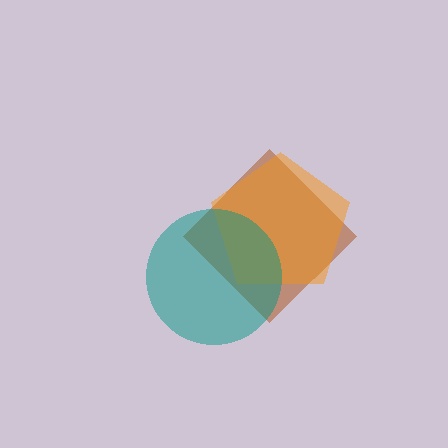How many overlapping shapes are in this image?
There are 3 overlapping shapes in the image.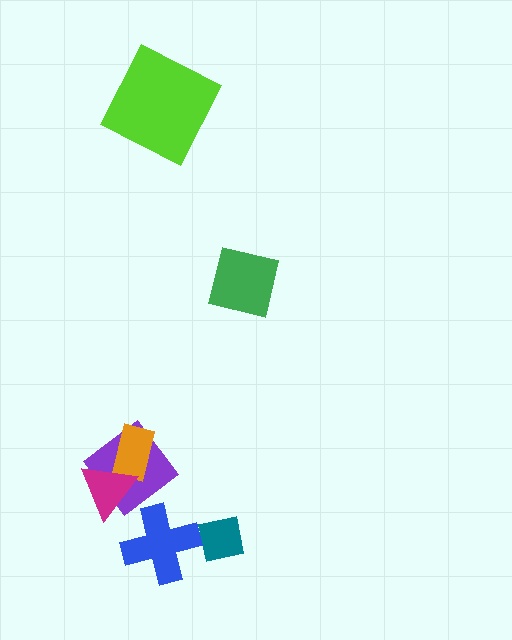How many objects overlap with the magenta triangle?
2 objects overlap with the magenta triangle.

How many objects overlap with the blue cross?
0 objects overlap with the blue cross.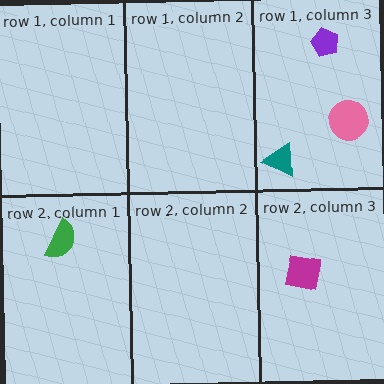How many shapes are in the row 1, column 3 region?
3.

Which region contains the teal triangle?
The row 1, column 3 region.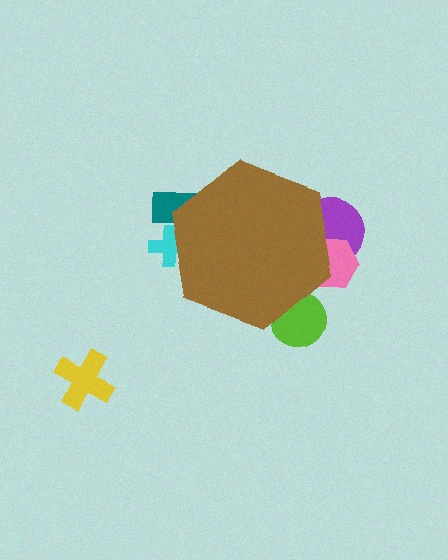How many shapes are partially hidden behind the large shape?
5 shapes are partially hidden.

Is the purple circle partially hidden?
Yes, the purple circle is partially hidden behind the brown hexagon.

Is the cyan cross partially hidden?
Yes, the cyan cross is partially hidden behind the brown hexagon.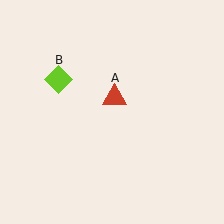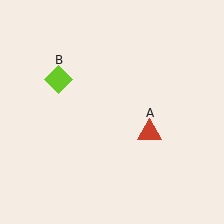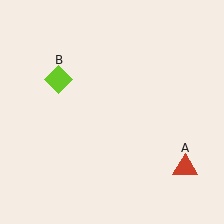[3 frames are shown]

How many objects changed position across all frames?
1 object changed position: red triangle (object A).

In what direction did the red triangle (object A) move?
The red triangle (object A) moved down and to the right.